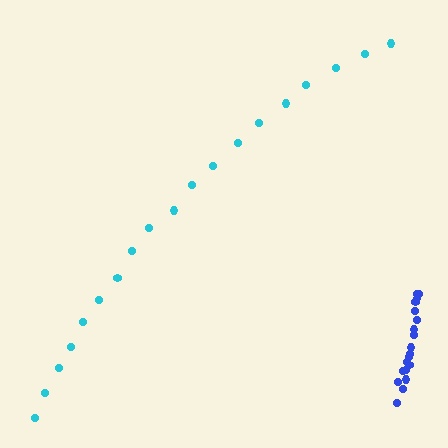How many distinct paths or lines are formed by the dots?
There are 2 distinct paths.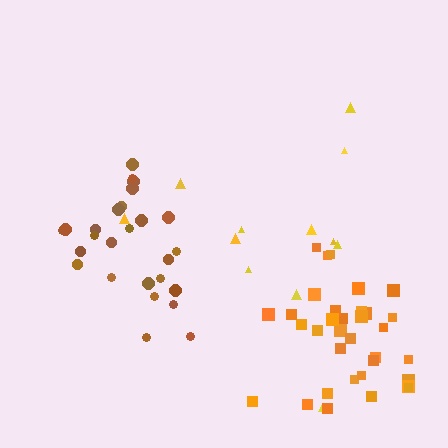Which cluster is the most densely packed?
Orange.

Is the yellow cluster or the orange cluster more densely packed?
Orange.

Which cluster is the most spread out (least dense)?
Yellow.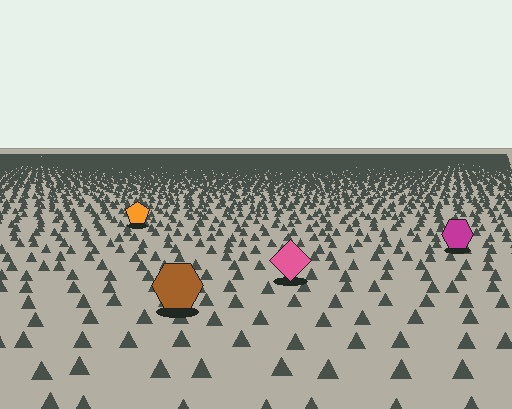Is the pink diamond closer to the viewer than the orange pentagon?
Yes. The pink diamond is closer — you can tell from the texture gradient: the ground texture is coarser near it.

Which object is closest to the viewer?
The brown hexagon is closest. The texture marks near it are larger and more spread out.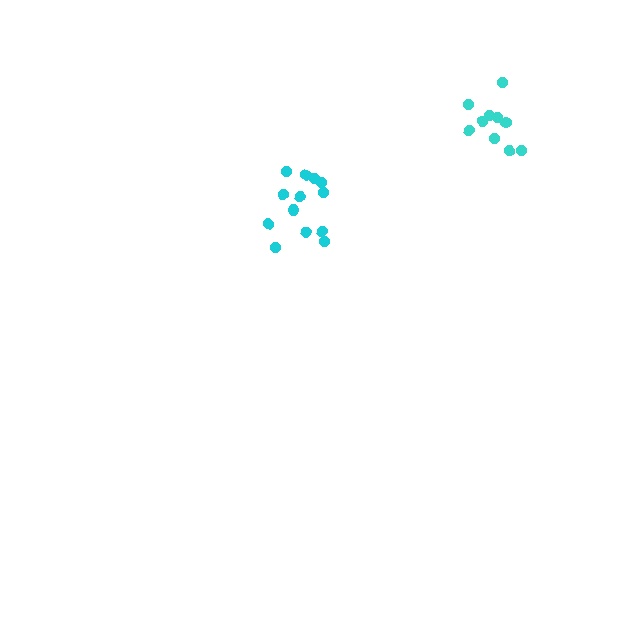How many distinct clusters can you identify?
There are 2 distinct clusters.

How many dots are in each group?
Group 1: 10 dots, Group 2: 13 dots (23 total).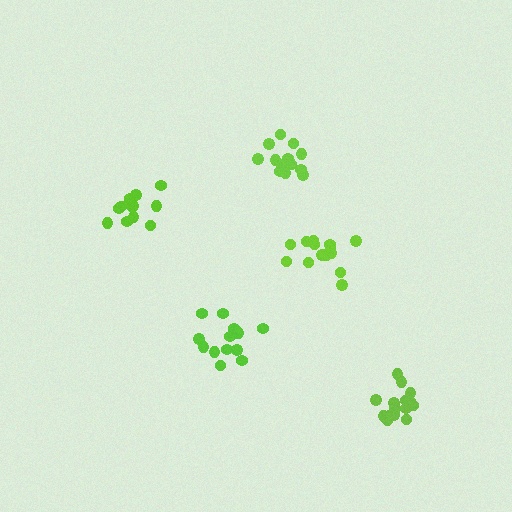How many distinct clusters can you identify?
There are 5 distinct clusters.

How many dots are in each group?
Group 1: 16 dots, Group 2: 13 dots, Group 3: 15 dots, Group 4: 14 dots, Group 5: 13 dots (71 total).